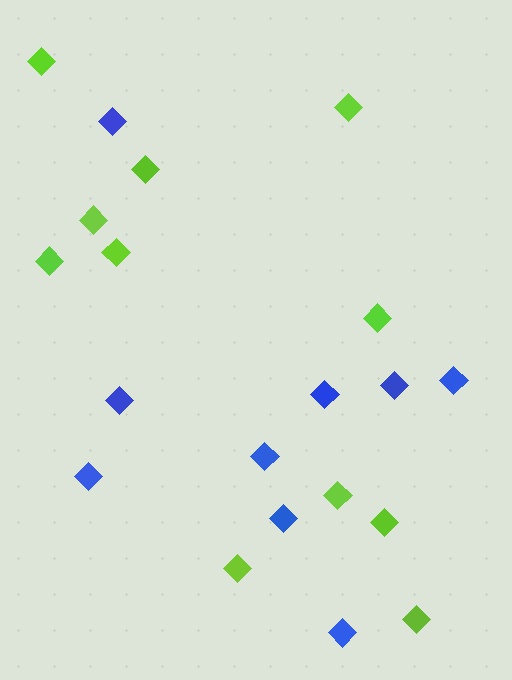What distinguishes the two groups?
There are 2 groups: one group of blue diamonds (9) and one group of lime diamonds (11).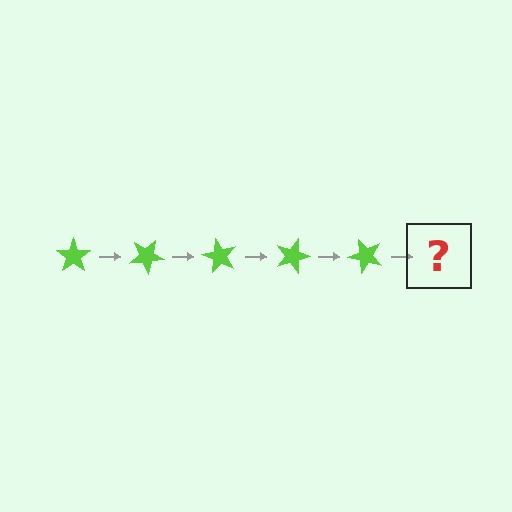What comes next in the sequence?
The next element should be a lime star rotated 150 degrees.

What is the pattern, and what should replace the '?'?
The pattern is that the star rotates 30 degrees each step. The '?' should be a lime star rotated 150 degrees.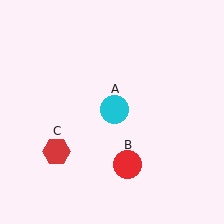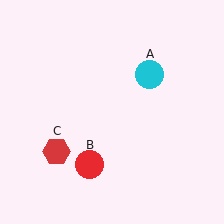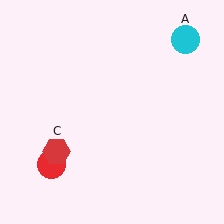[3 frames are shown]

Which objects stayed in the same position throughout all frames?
Red hexagon (object C) remained stationary.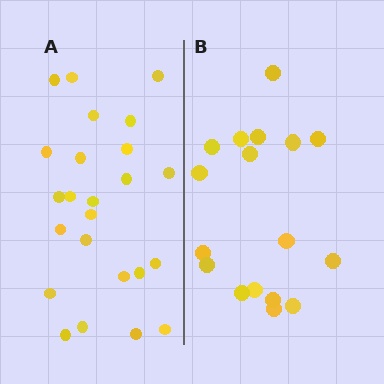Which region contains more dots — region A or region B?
Region A (the left region) has more dots.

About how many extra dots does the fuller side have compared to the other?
Region A has roughly 8 or so more dots than region B.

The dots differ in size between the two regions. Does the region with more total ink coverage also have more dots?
No. Region B has more total ink coverage because its dots are larger, but region A actually contains more individual dots. Total area can be misleading — the number of items is what matters here.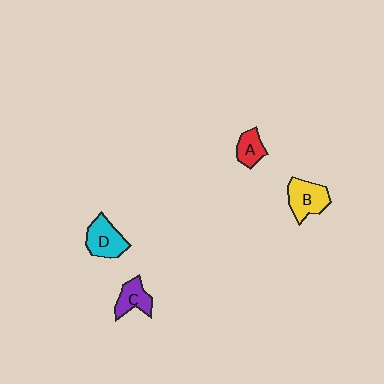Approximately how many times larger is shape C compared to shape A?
Approximately 1.2 times.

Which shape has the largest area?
Shape B (yellow).